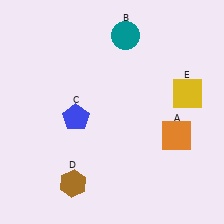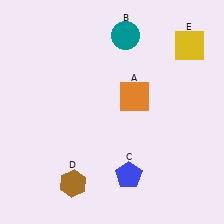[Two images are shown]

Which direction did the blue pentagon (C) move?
The blue pentagon (C) moved down.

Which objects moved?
The objects that moved are: the orange square (A), the blue pentagon (C), the yellow square (E).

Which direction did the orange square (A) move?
The orange square (A) moved left.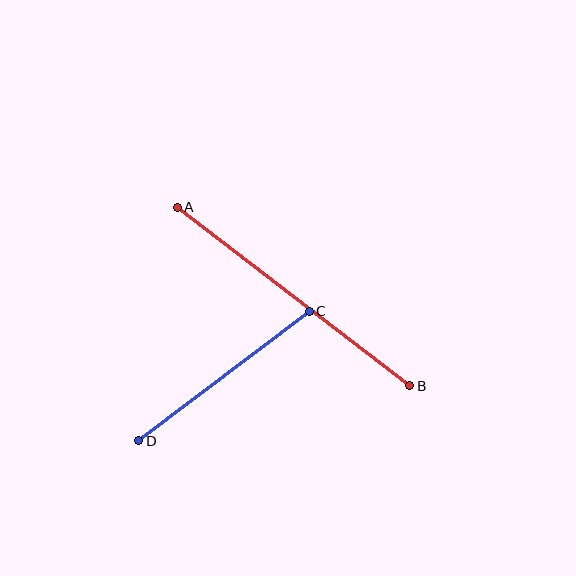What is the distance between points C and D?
The distance is approximately 214 pixels.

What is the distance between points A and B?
The distance is approximately 293 pixels.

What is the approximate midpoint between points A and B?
The midpoint is at approximately (294, 296) pixels.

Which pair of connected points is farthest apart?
Points A and B are farthest apart.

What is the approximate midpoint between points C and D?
The midpoint is at approximately (224, 376) pixels.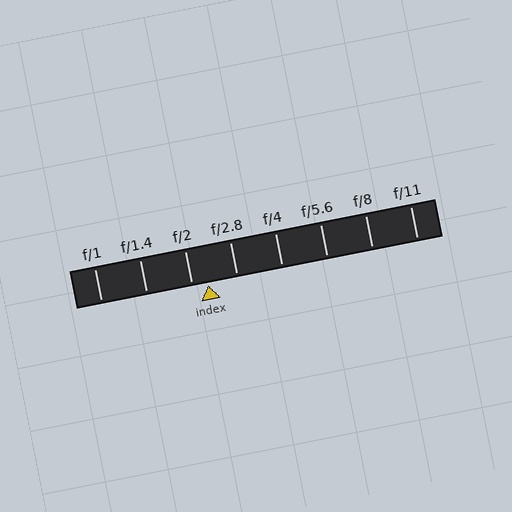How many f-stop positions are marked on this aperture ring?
There are 8 f-stop positions marked.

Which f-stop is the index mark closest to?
The index mark is closest to f/2.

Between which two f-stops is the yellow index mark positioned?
The index mark is between f/2 and f/2.8.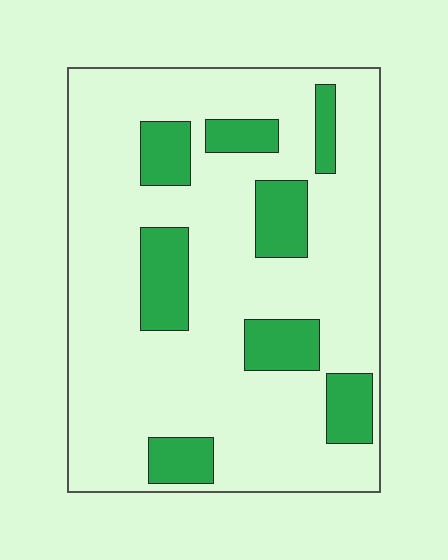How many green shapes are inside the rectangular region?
8.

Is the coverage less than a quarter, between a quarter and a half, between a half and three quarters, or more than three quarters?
Less than a quarter.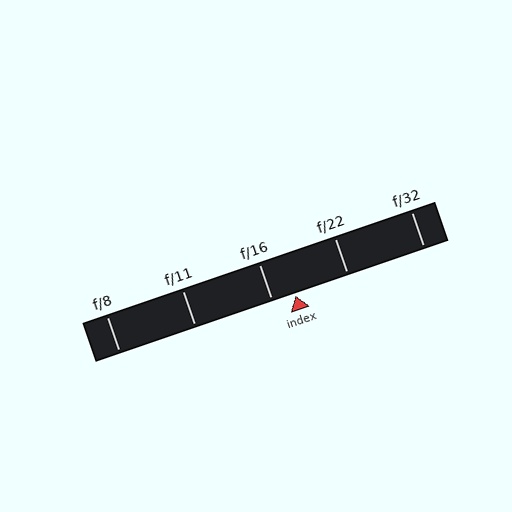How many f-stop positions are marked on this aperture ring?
There are 5 f-stop positions marked.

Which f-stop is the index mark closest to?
The index mark is closest to f/16.